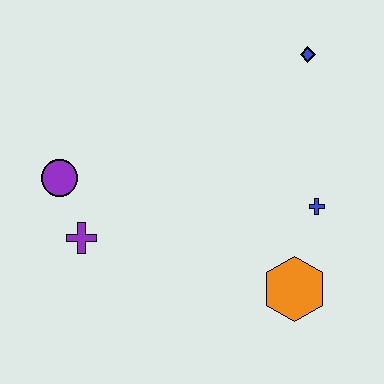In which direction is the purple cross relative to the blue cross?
The purple cross is to the left of the blue cross.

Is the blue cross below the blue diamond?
Yes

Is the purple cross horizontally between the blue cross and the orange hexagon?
No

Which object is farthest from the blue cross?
The purple circle is farthest from the blue cross.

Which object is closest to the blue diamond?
The blue cross is closest to the blue diamond.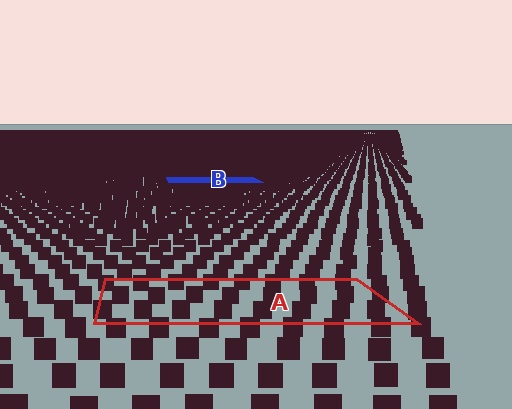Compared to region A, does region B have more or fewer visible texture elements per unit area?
Region B has more texture elements per unit area — they are packed more densely because it is farther away.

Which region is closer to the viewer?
Region A is closer. The texture elements there are larger and more spread out.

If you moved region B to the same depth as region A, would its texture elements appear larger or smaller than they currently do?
They would appear larger. At a closer depth, the same texture elements are projected at a bigger on-screen size.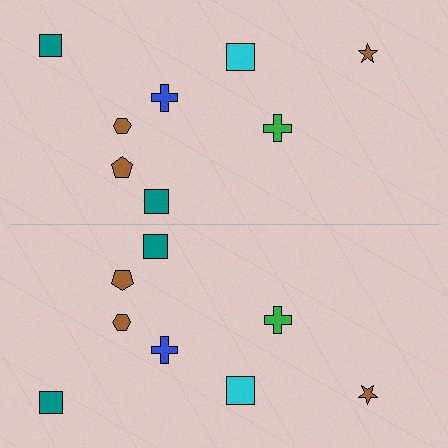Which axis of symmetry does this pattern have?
The pattern has a horizontal axis of symmetry running through the center of the image.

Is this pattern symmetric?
Yes, this pattern has bilateral (reflection) symmetry.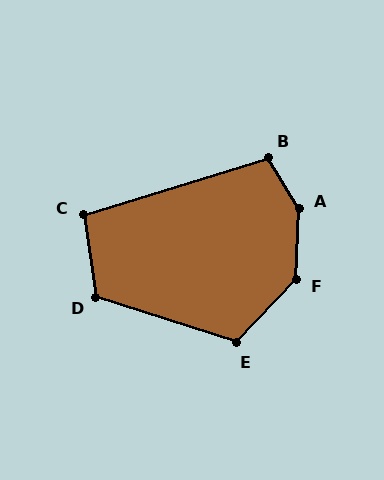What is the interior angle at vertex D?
Approximately 116 degrees (obtuse).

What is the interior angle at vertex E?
Approximately 116 degrees (obtuse).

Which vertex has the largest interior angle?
A, at approximately 146 degrees.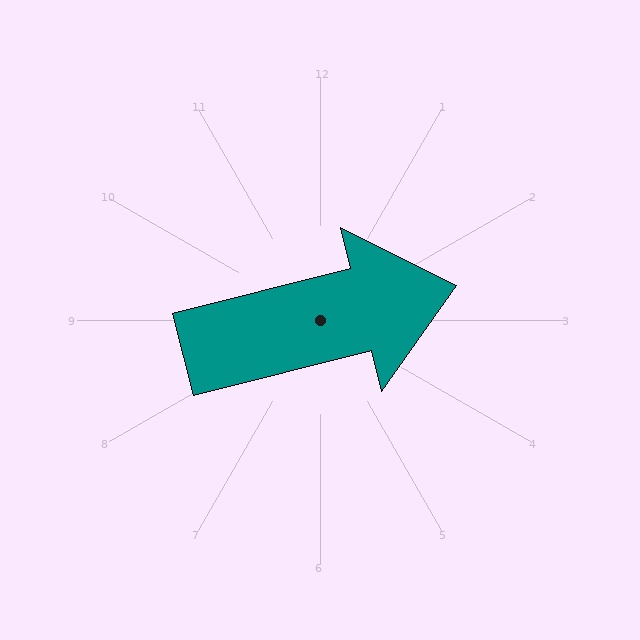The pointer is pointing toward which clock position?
Roughly 3 o'clock.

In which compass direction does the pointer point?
East.